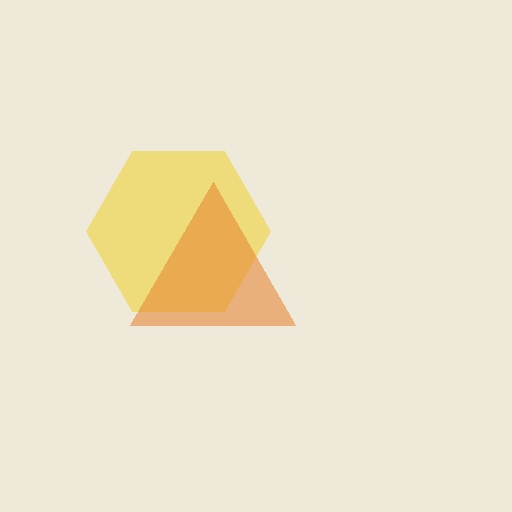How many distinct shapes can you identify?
There are 2 distinct shapes: a yellow hexagon, an orange triangle.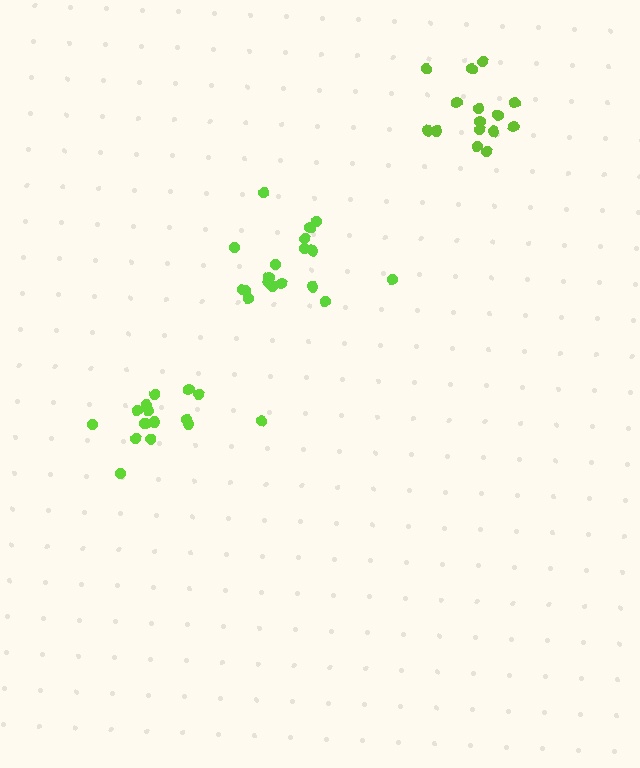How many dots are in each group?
Group 1: 15 dots, Group 2: 16 dots, Group 3: 18 dots (49 total).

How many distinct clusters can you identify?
There are 3 distinct clusters.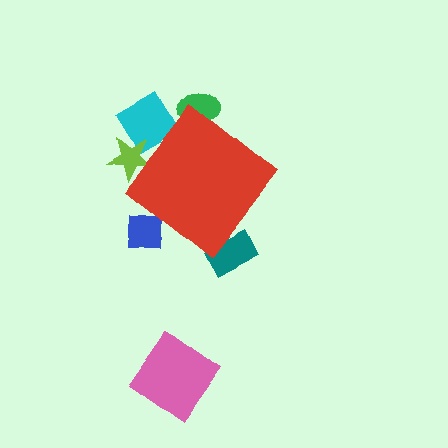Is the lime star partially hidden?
Yes, the lime star is partially hidden behind the red diamond.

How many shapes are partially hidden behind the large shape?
5 shapes are partially hidden.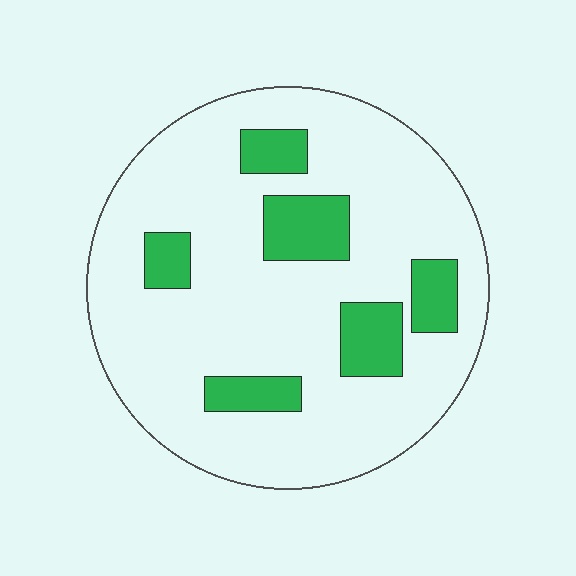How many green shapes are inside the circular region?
6.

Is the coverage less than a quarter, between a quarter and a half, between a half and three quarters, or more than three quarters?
Less than a quarter.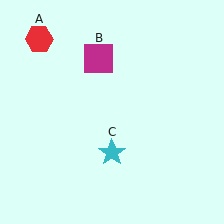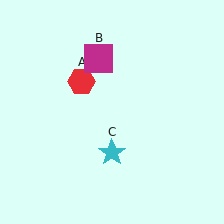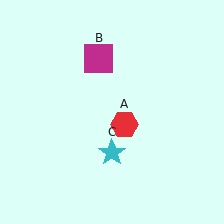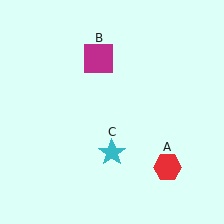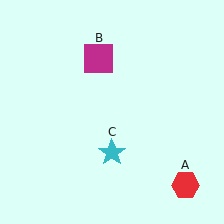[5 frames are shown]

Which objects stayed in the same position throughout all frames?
Magenta square (object B) and cyan star (object C) remained stationary.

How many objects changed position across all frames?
1 object changed position: red hexagon (object A).